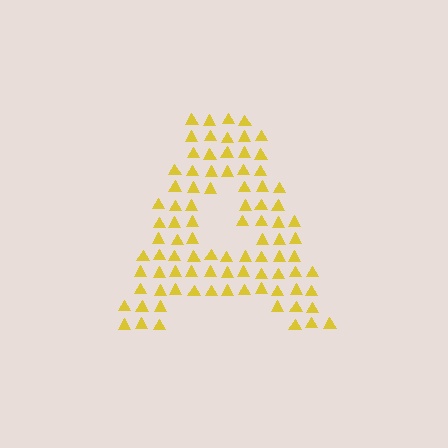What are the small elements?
The small elements are triangles.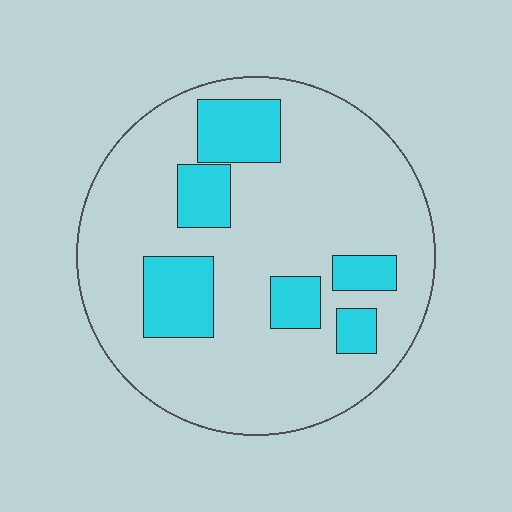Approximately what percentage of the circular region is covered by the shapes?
Approximately 20%.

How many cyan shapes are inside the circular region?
6.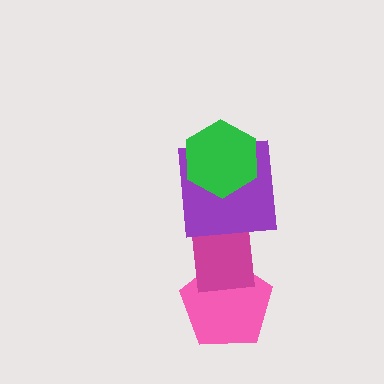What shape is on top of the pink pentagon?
The magenta rectangle is on top of the pink pentagon.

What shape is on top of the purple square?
The green hexagon is on top of the purple square.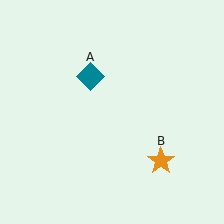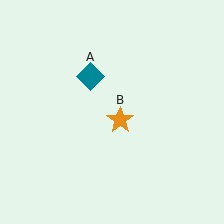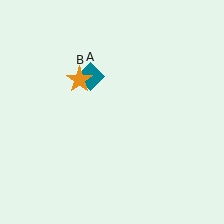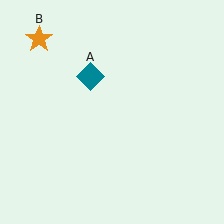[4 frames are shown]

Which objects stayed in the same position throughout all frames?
Teal diamond (object A) remained stationary.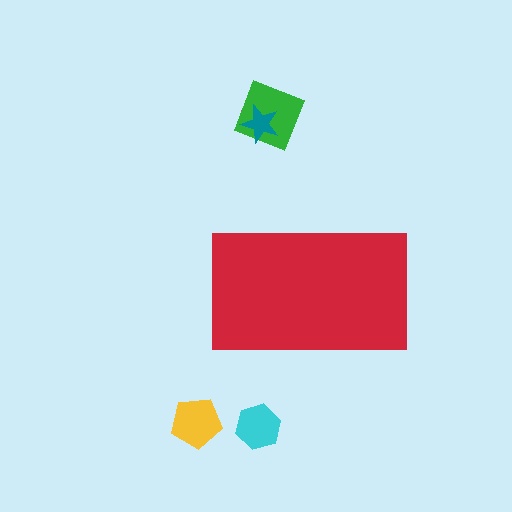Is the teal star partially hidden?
No, the teal star is fully visible.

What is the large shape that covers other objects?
A red rectangle.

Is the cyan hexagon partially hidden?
No, the cyan hexagon is fully visible.